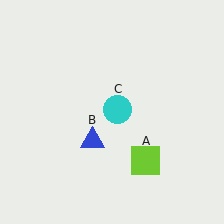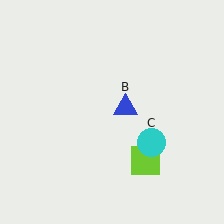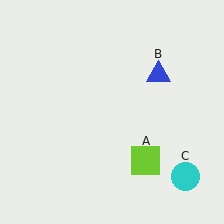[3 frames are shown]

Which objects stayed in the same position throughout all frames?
Lime square (object A) remained stationary.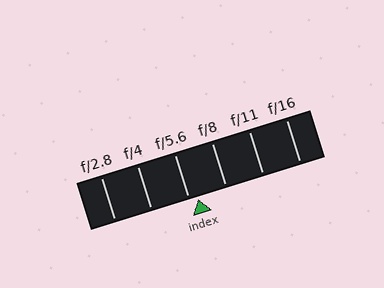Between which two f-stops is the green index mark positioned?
The index mark is between f/5.6 and f/8.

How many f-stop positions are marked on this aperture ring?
There are 6 f-stop positions marked.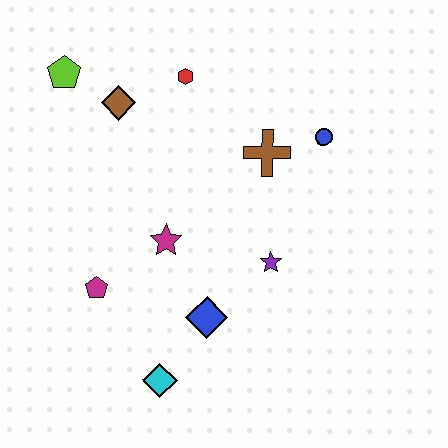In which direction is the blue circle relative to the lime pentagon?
The blue circle is to the right of the lime pentagon.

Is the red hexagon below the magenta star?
No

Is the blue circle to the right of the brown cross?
Yes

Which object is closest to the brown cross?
The blue circle is closest to the brown cross.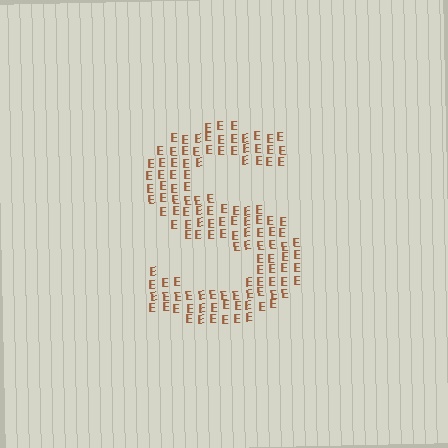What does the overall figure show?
The overall figure shows the letter S.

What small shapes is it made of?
It is made of small letter E's.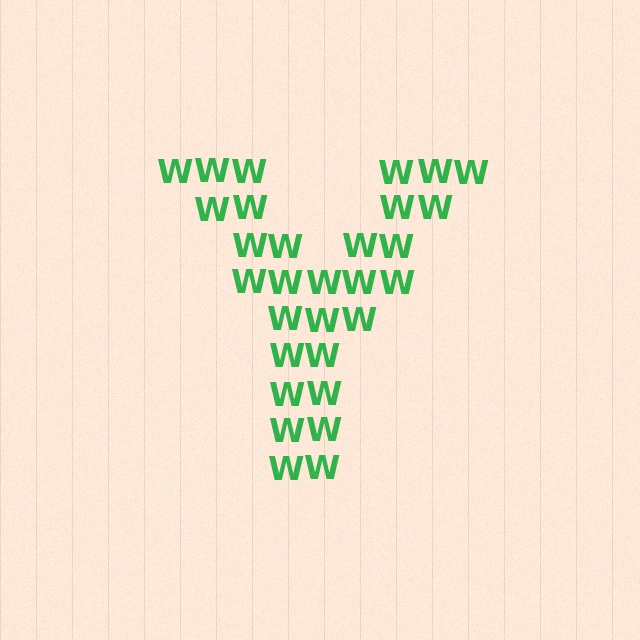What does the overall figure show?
The overall figure shows the letter Y.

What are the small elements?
The small elements are letter W's.